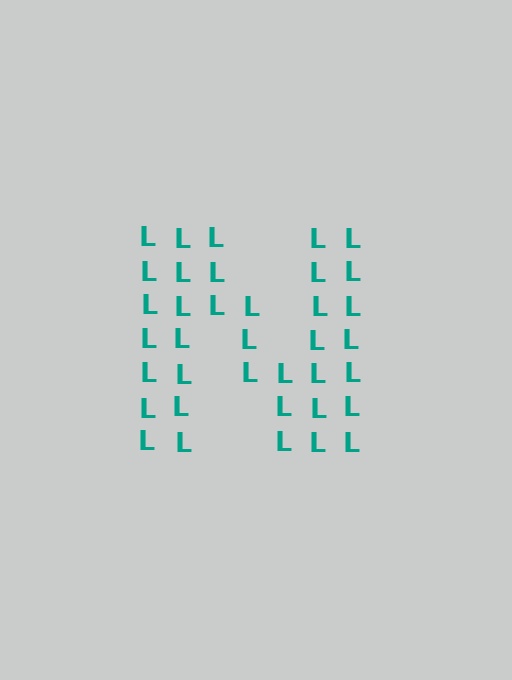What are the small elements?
The small elements are letter L's.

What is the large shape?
The large shape is the letter N.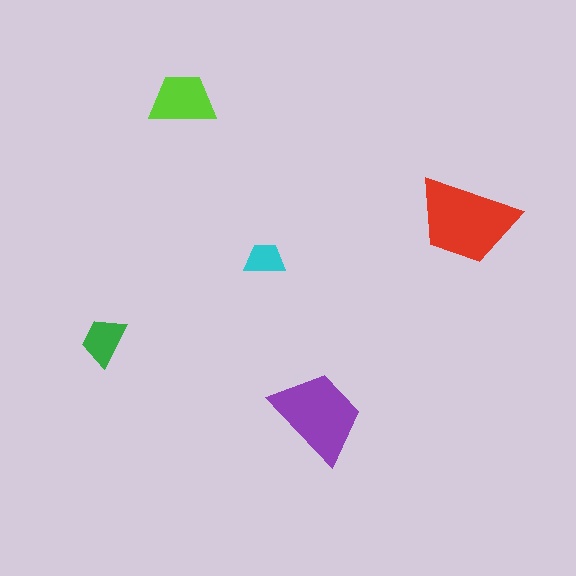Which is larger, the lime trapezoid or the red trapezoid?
The red one.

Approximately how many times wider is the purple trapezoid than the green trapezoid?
About 2 times wider.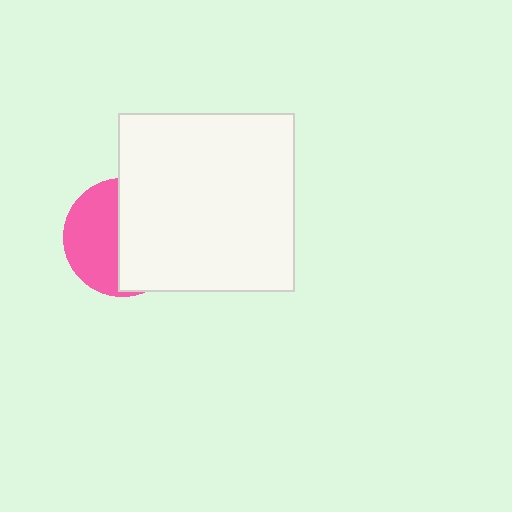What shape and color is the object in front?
The object in front is a white rectangle.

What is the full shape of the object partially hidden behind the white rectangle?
The partially hidden object is a pink circle.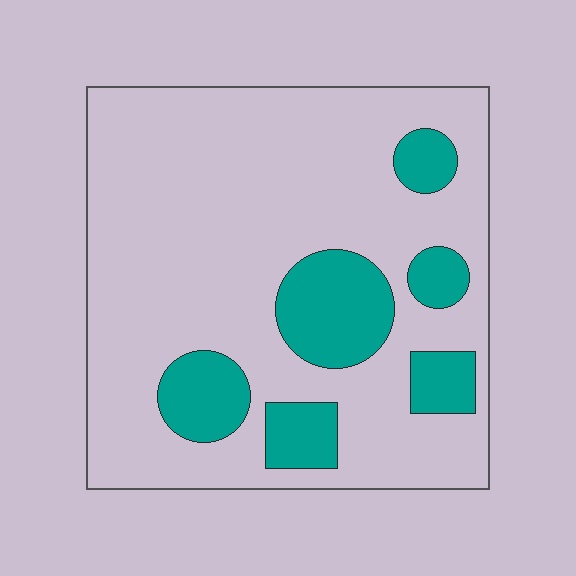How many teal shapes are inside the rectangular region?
6.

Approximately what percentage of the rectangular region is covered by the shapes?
Approximately 20%.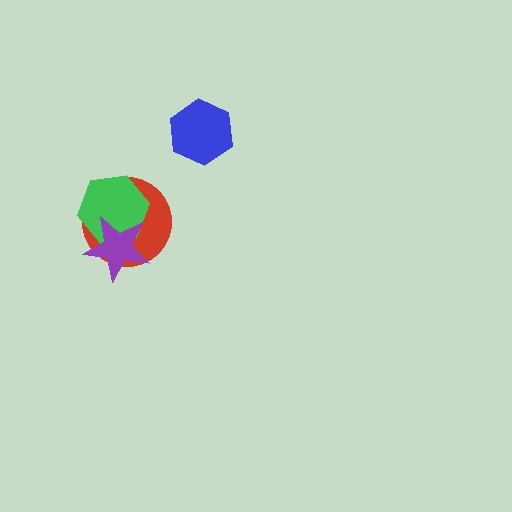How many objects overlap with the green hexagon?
2 objects overlap with the green hexagon.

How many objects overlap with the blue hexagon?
0 objects overlap with the blue hexagon.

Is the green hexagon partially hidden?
Yes, it is partially covered by another shape.